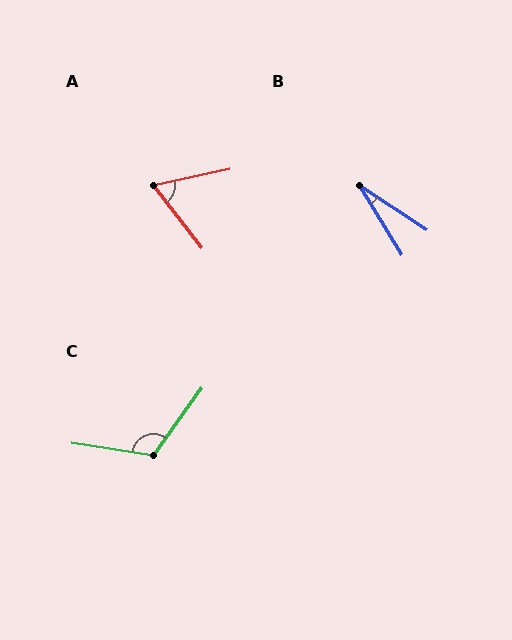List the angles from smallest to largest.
B (25°), A (65°), C (117°).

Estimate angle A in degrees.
Approximately 65 degrees.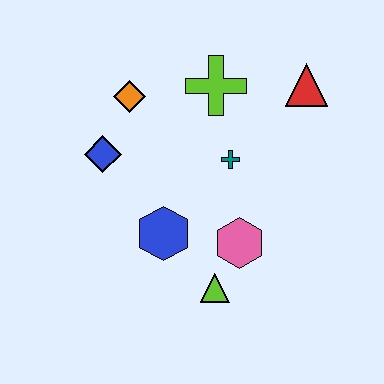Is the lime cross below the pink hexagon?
No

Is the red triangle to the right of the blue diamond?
Yes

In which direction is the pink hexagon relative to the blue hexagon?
The pink hexagon is to the right of the blue hexagon.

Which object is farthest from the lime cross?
The lime triangle is farthest from the lime cross.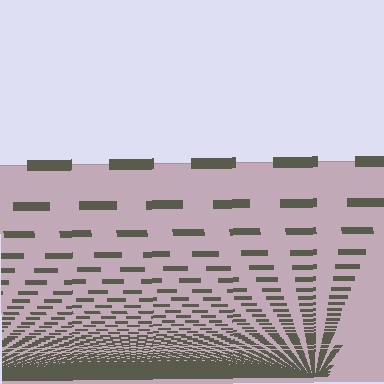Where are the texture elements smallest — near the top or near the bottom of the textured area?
Near the bottom.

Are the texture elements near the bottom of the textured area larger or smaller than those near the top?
Smaller. The gradient is inverted — elements near the bottom are smaller and denser.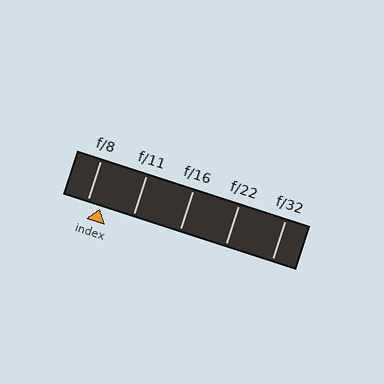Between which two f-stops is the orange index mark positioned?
The index mark is between f/8 and f/11.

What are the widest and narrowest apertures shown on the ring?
The widest aperture shown is f/8 and the narrowest is f/32.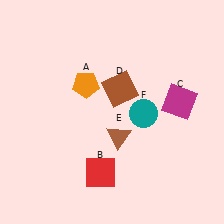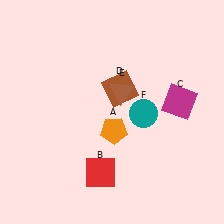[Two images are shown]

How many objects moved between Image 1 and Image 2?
2 objects moved between the two images.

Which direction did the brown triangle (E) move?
The brown triangle (E) moved up.